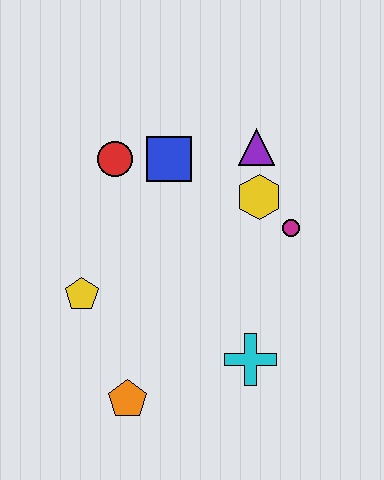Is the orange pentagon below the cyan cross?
Yes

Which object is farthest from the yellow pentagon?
The purple triangle is farthest from the yellow pentagon.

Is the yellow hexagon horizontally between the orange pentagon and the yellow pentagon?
No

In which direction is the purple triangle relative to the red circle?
The purple triangle is to the right of the red circle.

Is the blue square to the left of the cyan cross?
Yes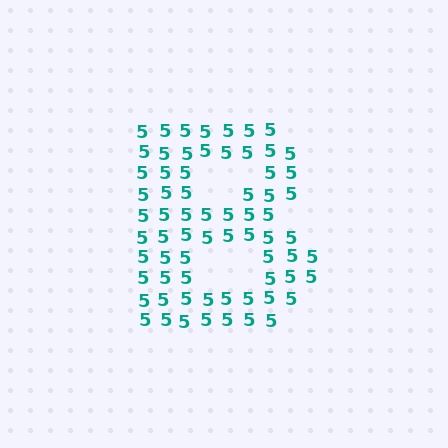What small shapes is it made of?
It is made of small digit 5's.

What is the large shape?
The large shape is the letter B.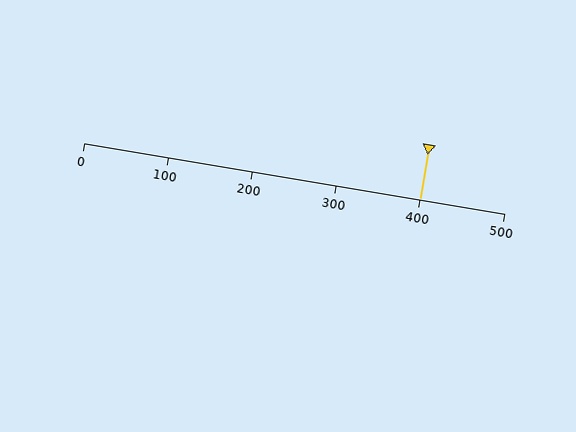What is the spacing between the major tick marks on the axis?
The major ticks are spaced 100 apart.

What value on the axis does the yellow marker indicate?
The marker indicates approximately 400.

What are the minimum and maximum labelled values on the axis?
The axis runs from 0 to 500.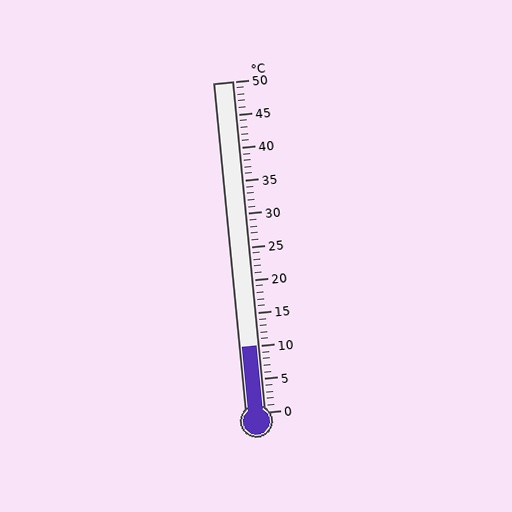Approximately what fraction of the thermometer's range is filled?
The thermometer is filled to approximately 20% of its range.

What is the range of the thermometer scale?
The thermometer scale ranges from 0°C to 50°C.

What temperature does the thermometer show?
The thermometer shows approximately 10°C.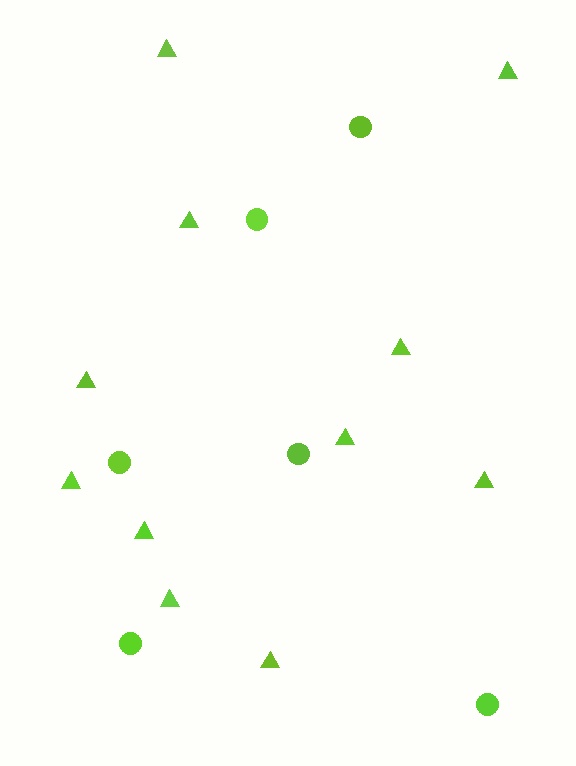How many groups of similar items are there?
There are 2 groups: one group of circles (6) and one group of triangles (11).